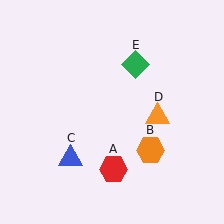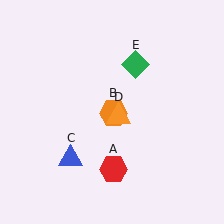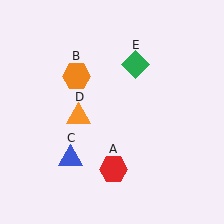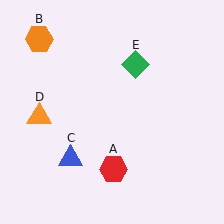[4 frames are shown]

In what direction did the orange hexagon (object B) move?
The orange hexagon (object B) moved up and to the left.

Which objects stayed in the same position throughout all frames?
Red hexagon (object A) and blue triangle (object C) and green diamond (object E) remained stationary.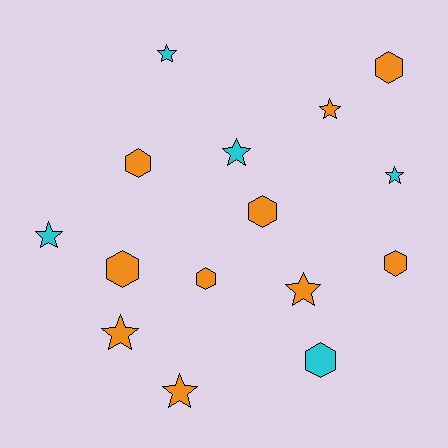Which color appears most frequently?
Orange, with 10 objects.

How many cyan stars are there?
There are 4 cyan stars.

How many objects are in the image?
There are 15 objects.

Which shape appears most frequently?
Star, with 8 objects.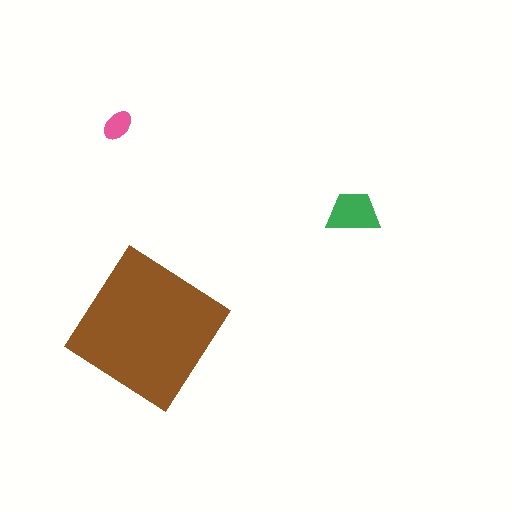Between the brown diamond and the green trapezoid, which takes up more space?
The brown diamond.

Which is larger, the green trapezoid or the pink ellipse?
The green trapezoid.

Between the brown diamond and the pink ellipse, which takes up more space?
The brown diamond.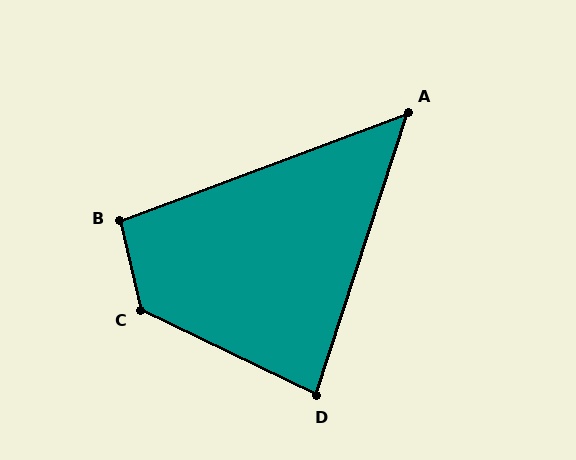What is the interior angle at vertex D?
Approximately 82 degrees (acute).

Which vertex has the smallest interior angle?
A, at approximately 52 degrees.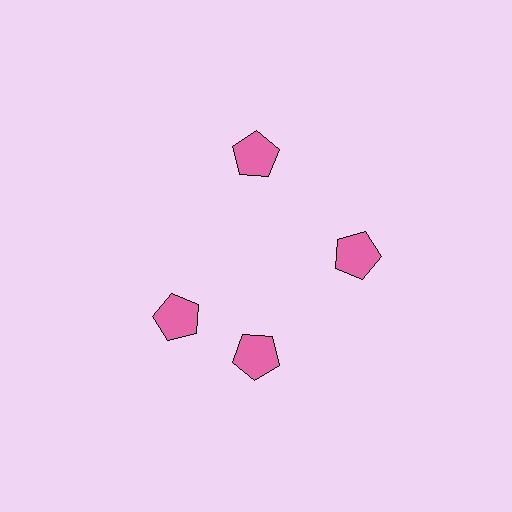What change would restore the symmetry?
The symmetry would be restored by rotating it back into even spacing with its neighbors so that all 4 pentagons sit at equal angles and equal distance from the center.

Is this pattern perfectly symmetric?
No. The 4 pink pentagons are arranged in a ring, but one element near the 9 o'clock position is rotated out of alignment along the ring, breaking the 4-fold rotational symmetry.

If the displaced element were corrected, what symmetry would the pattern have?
It would have 4-fold rotational symmetry — the pattern would map onto itself every 90 degrees.